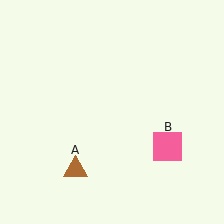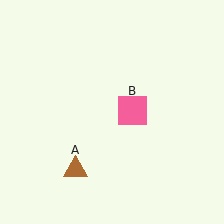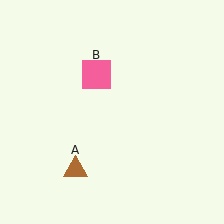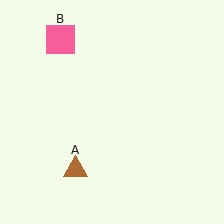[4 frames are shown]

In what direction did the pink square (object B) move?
The pink square (object B) moved up and to the left.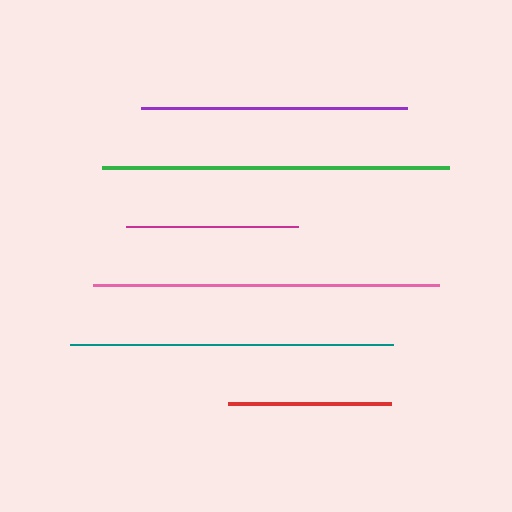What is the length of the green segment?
The green segment is approximately 347 pixels long.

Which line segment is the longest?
The green line is the longest at approximately 347 pixels.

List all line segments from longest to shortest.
From longest to shortest: green, pink, teal, purple, magenta, red.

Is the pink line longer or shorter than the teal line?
The pink line is longer than the teal line.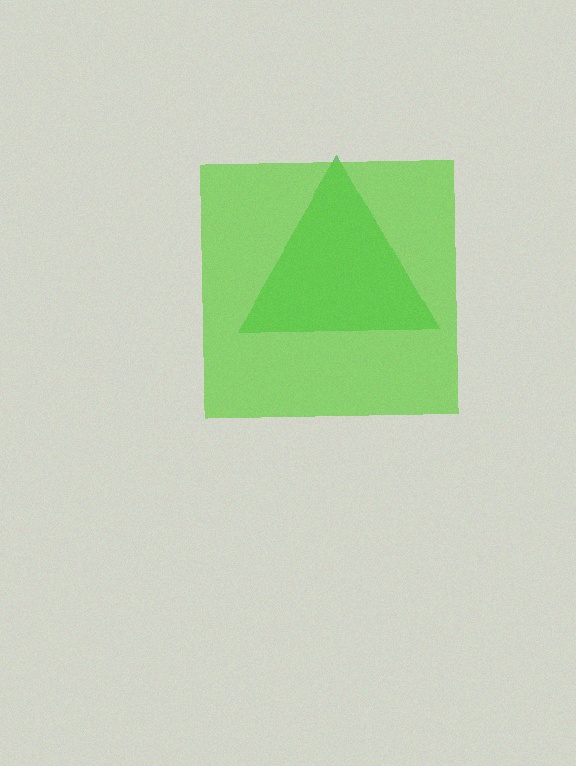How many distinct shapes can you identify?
There are 2 distinct shapes: a green triangle, a lime square.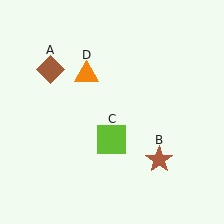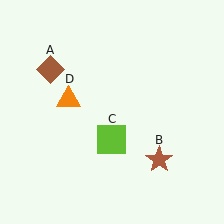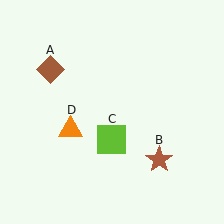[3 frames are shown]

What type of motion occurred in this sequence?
The orange triangle (object D) rotated counterclockwise around the center of the scene.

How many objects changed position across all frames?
1 object changed position: orange triangle (object D).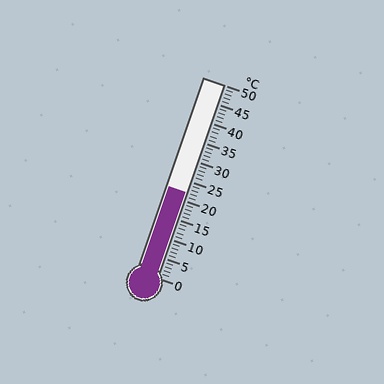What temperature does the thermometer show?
The thermometer shows approximately 22°C.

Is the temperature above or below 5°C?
The temperature is above 5°C.